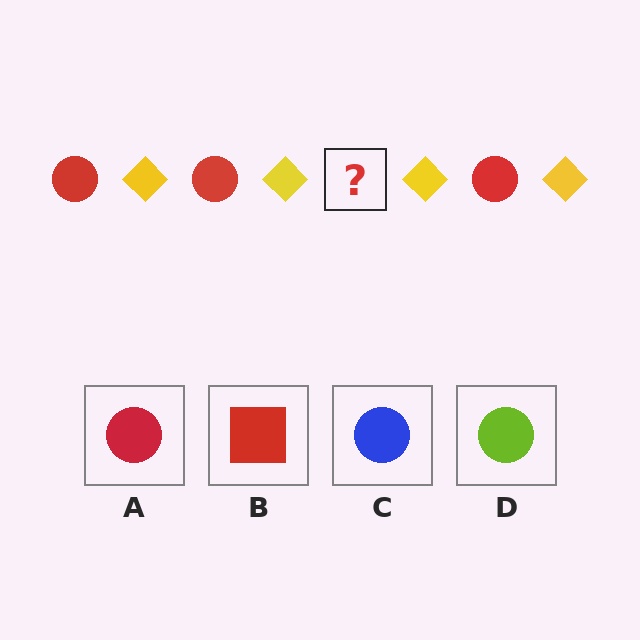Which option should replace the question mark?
Option A.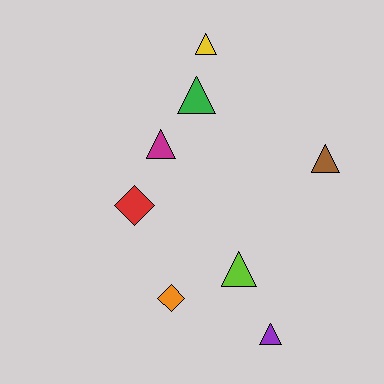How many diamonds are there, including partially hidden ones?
There are 2 diamonds.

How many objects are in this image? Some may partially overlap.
There are 8 objects.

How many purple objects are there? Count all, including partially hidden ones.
There is 1 purple object.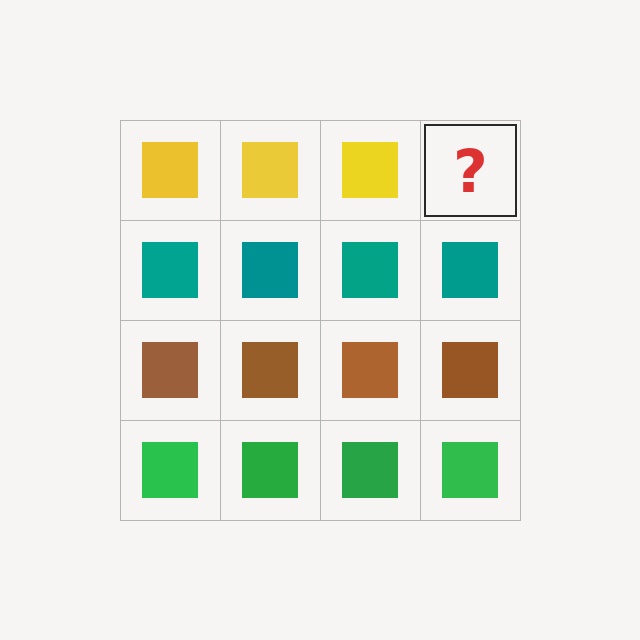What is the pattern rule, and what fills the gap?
The rule is that each row has a consistent color. The gap should be filled with a yellow square.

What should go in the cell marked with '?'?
The missing cell should contain a yellow square.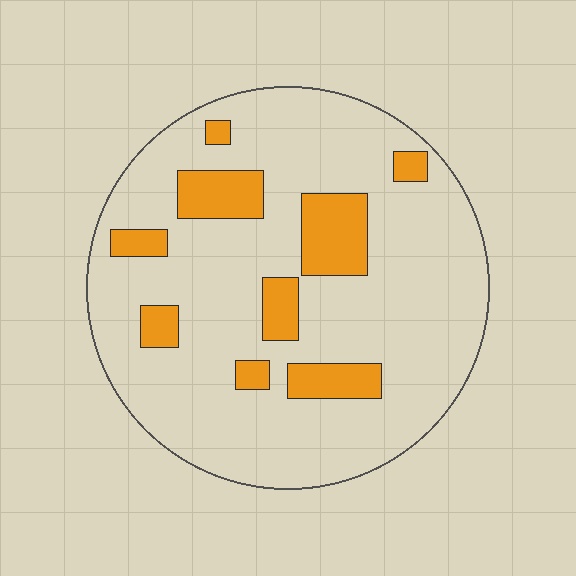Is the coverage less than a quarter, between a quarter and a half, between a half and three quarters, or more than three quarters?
Less than a quarter.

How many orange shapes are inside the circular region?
9.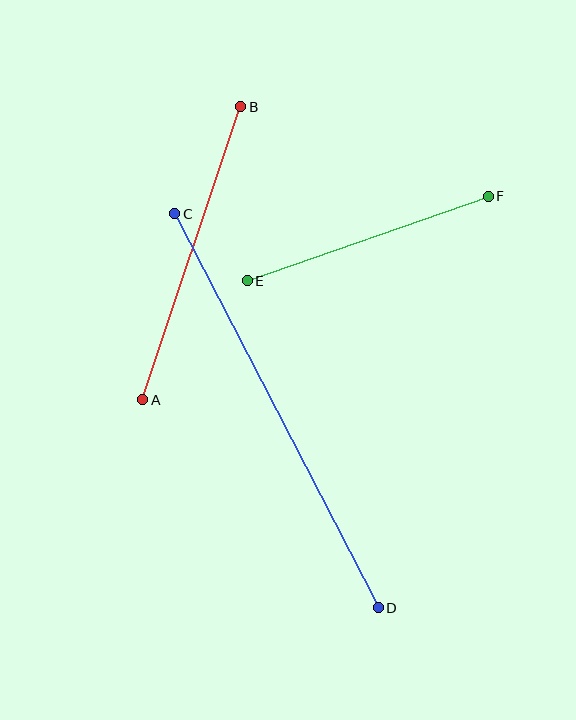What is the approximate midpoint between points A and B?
The midpoint is at approximately (192, 253) pixels.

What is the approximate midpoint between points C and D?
The midpoint is at approximately (276, 411) pixels.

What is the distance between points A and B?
The distance is approximately 309 pixels.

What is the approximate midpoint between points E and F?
The midpoint is at approximately (368, 238) pixels.